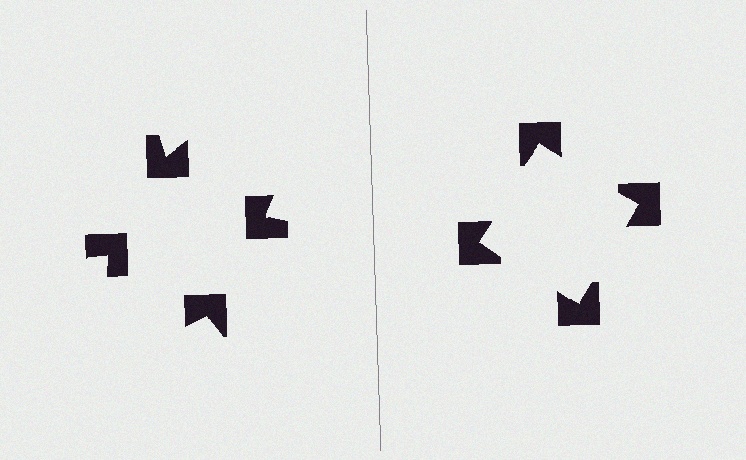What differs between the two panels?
The notched squares are positioned identically on both sides; only the wedge orientations differ. On the right they align to a square; on the left they are misaligned.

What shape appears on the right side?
An illusory square.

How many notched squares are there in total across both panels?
8 — 4 on each side.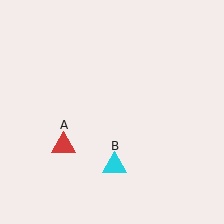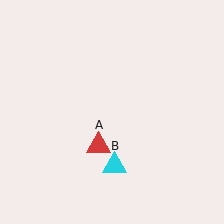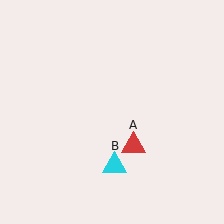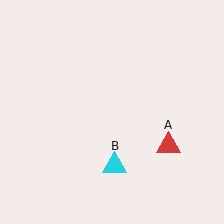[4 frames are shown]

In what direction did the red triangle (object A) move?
The red triangle (object A) moved right.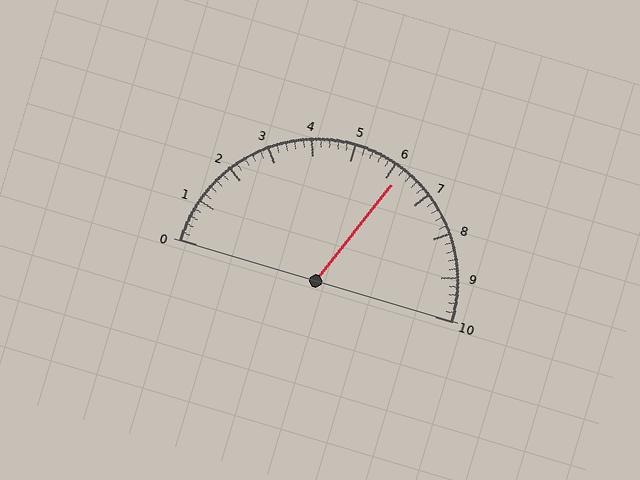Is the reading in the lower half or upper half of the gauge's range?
The reading is in the upper half of the range (0 to 10).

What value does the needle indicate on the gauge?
The needle indicates approximately 6.2.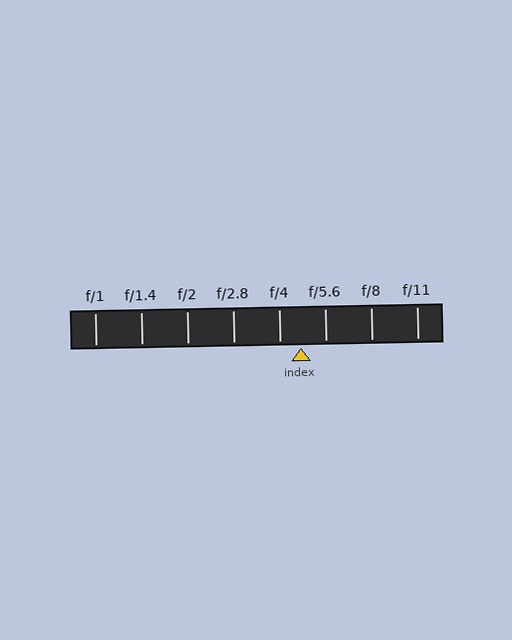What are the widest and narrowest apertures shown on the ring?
The widest aperture shown is f/1 and the narrowest is f/11.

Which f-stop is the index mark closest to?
The index mark is closest to f/4.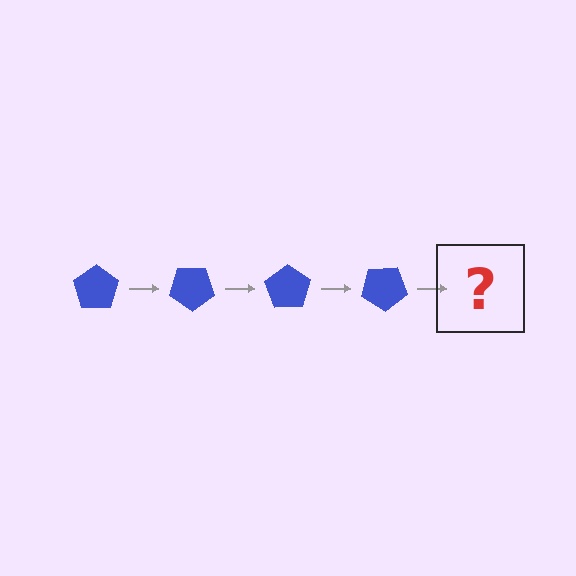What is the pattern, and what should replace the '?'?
The pattern is that the pentagon rotates 35 degrees each step. The '?' should be a blue pentagon rotated 140 degrees.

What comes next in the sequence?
The next element should be a blue pentagon rotated 140 degrees.